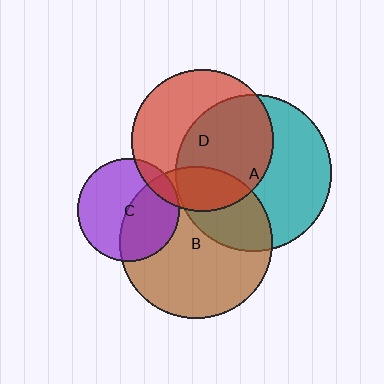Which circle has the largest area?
Circle A (teal).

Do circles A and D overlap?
Yes.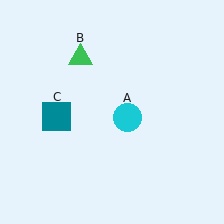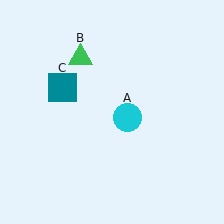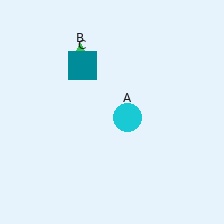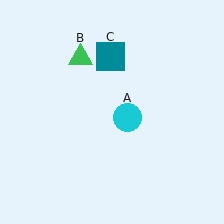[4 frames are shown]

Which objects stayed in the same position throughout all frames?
Cyan circle (object A) and green triangle (object B) remained stationary.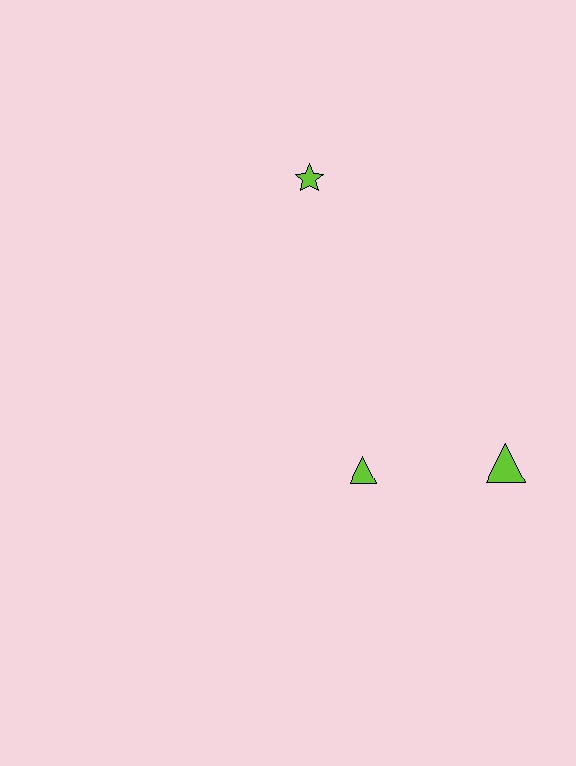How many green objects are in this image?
There are no green objects.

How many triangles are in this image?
There are 2 triangles.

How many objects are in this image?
There are 3 objects.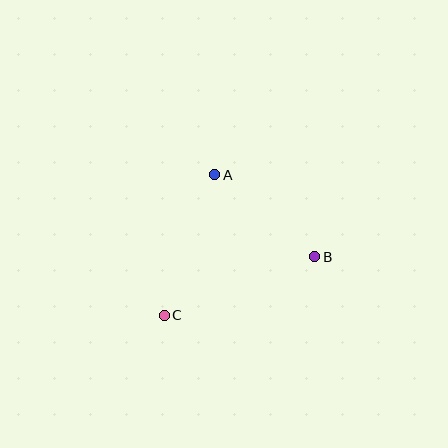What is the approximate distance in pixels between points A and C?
The distance between A and C is approximately 149 pixels.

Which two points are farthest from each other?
Points B and C are farthest from each other.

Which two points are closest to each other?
Points A and B are closest to each other.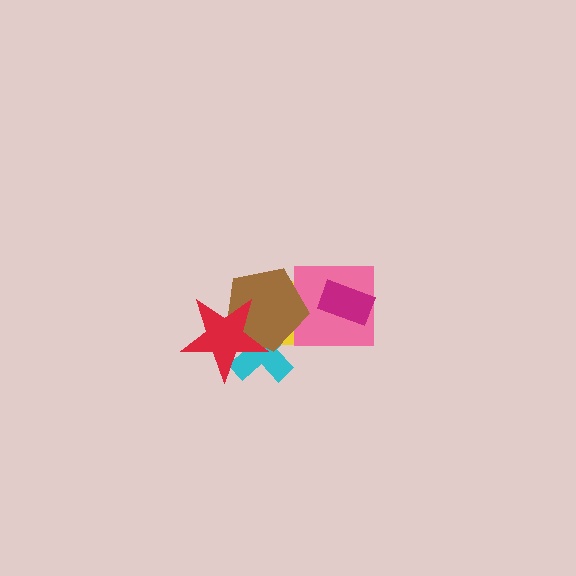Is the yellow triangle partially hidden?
Yes, it is partially covered by another shape.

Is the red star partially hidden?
No, no other shape covers it.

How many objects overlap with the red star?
3 objects overlap with the red star.